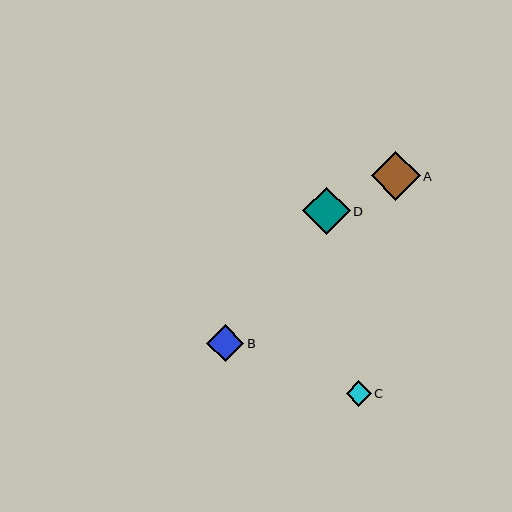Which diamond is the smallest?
Diamond C is the smallest with a size of approximately 25 pixels.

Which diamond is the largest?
Diamond A is the largest with a size of approximately 49 pixels.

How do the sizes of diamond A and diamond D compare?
Diamond A and diamond D are approximately the same size.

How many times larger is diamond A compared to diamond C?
Diamond A is approximately 1.9 times the size of diamond C.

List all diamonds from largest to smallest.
From largest to smallest: A, D, B, C.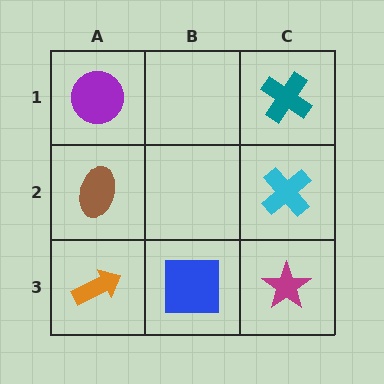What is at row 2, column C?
A cyan cross.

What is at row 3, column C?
A magenta star.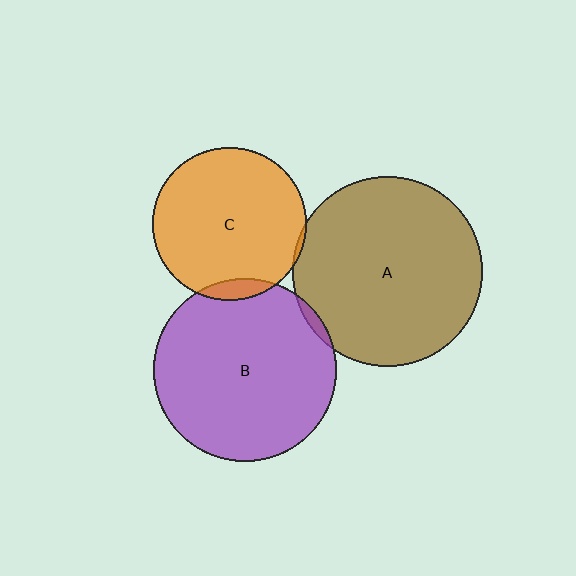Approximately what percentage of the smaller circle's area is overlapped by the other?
Approximately 5%.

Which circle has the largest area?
Circle A (brown).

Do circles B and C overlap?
Yes.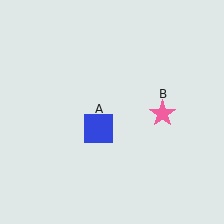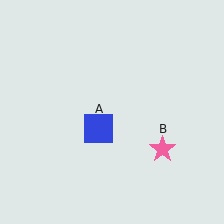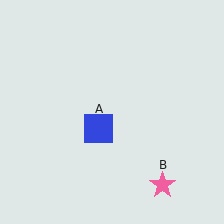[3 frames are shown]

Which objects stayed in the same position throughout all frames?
Blue square (object A) remained stationary.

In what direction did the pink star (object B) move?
The pink star (object B) moved down.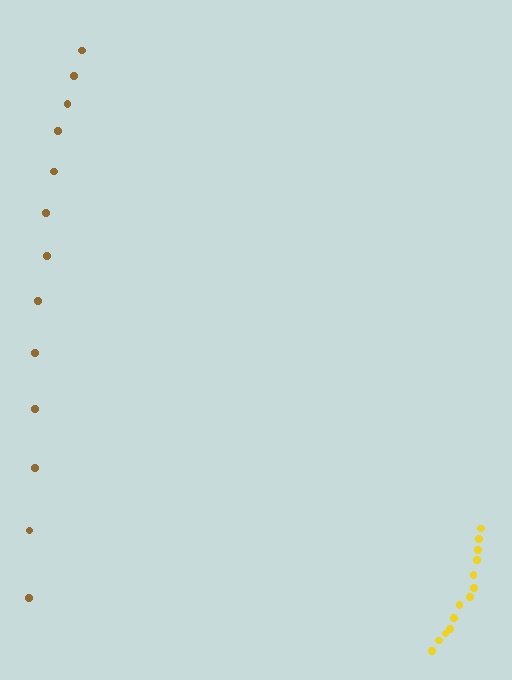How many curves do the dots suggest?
There are 2 distinct paths.